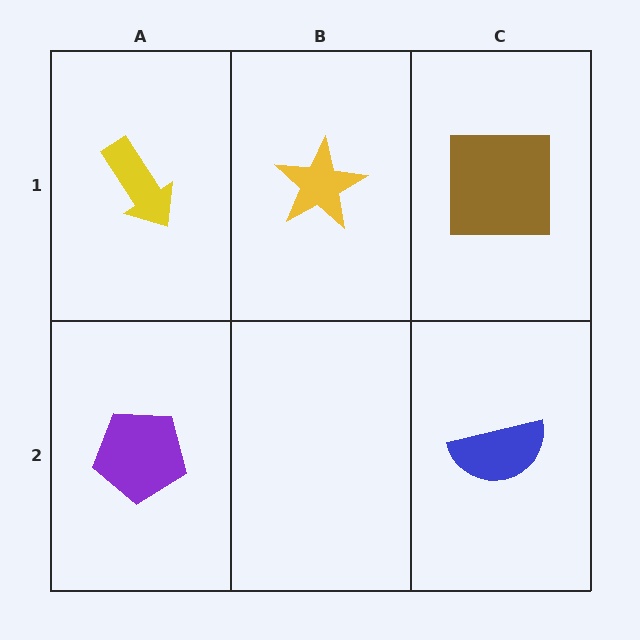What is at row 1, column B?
A yellow star.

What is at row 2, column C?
A blue semicircle.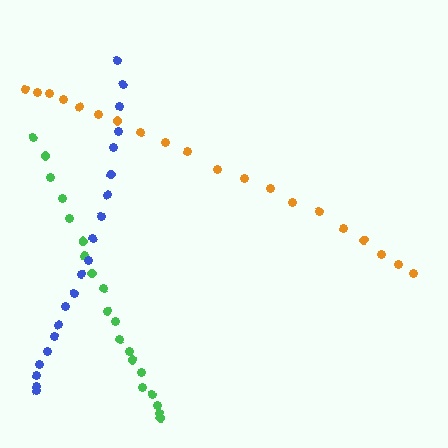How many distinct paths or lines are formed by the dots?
There are 3 distinct paths.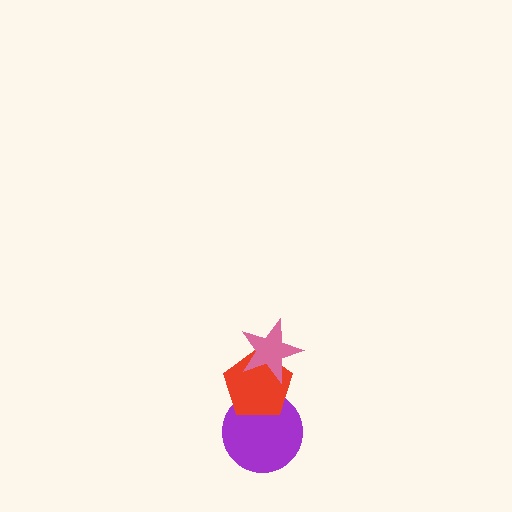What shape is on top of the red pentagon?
The pink star is on top of the red pentagon.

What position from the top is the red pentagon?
The red pentagon is 2nd from the top.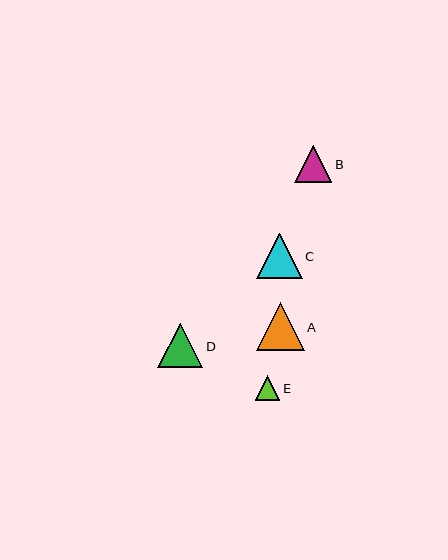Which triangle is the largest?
Triangle A is the largest with a size of approximately 48 pixels.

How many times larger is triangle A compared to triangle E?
Triangle A is approximately 1.9 times the size of triangle E.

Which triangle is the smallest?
Triangle E is the smallest with a size of approximately 25 pixels.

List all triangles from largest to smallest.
From largest to smallest: A, C, D, B, E.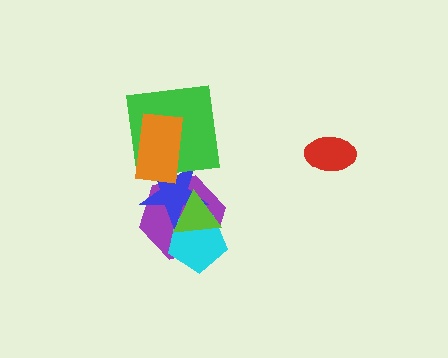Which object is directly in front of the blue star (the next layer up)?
The green square is directly in front of the blue star.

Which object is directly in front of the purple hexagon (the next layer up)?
The cyan pentagon is directly in front of the purple hexagon.